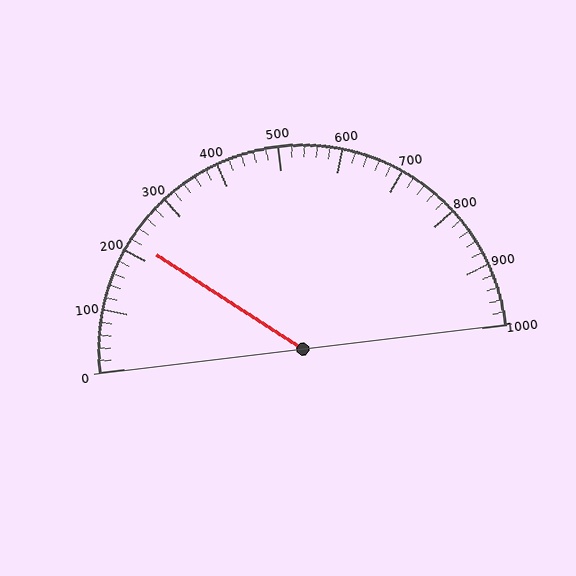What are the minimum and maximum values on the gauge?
The gauge ranges from 0 to 1000.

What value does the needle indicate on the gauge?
The needle indicates approximately 220.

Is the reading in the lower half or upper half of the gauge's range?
The reading is in the lower half of the range (0 to 1000).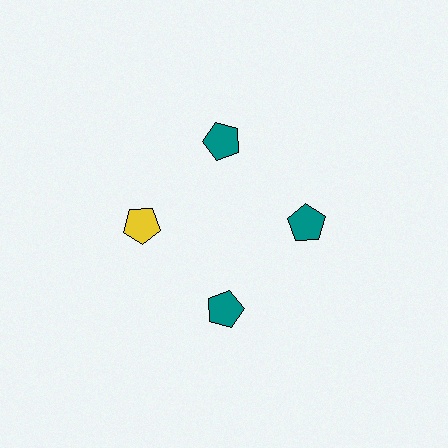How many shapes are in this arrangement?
There are 4 shapes arranged in a ring pattern.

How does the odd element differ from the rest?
It has a different color: yellow instead of teal.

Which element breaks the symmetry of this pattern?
The yellow pentagon at roughly the 9 o'clock position breaks the symmetry. All other shapes are teal pentagons.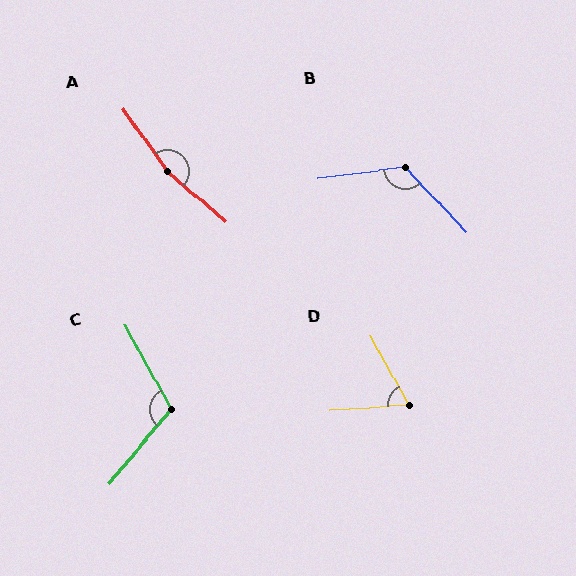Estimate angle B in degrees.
Approximately 125 degrees.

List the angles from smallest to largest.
D (65°), C (111°), B (125°), A (166°).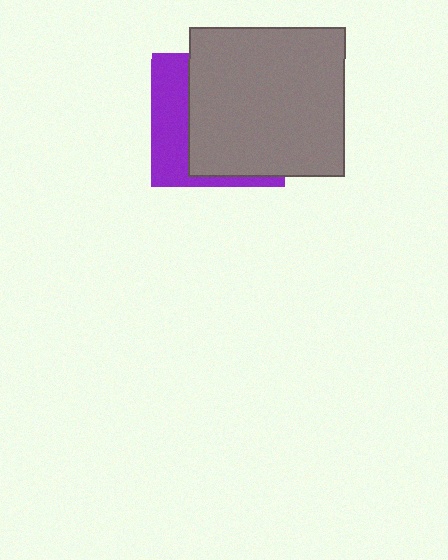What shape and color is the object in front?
The object in front is a gray rectangle.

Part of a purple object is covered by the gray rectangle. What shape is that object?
It is a square.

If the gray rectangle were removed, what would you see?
You would see the complete purple square.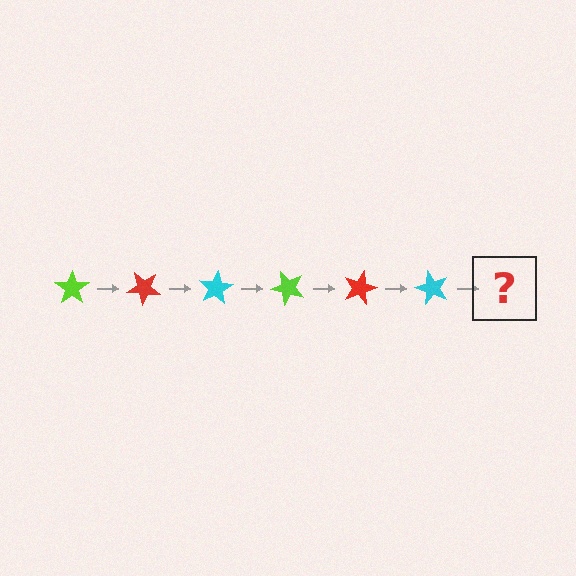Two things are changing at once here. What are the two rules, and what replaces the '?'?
The two rules are that it rotates 40 degrees each step and the color cycles through lime, red, and cyan. The '?' should be a lime star, rotated 240 degrees from the start.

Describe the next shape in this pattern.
It should be a lime star, rotated 240 degrees from the start.